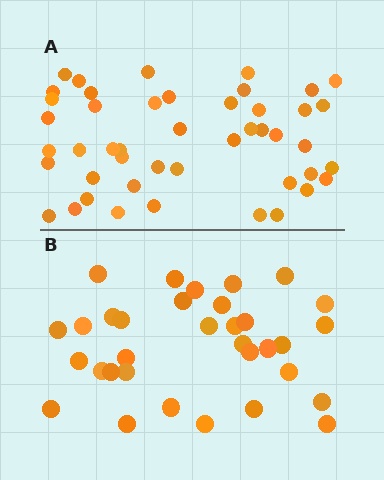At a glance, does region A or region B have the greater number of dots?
Region A (the top region) has more dots.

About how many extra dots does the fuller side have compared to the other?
Region A has approximately 15 more dots than region B.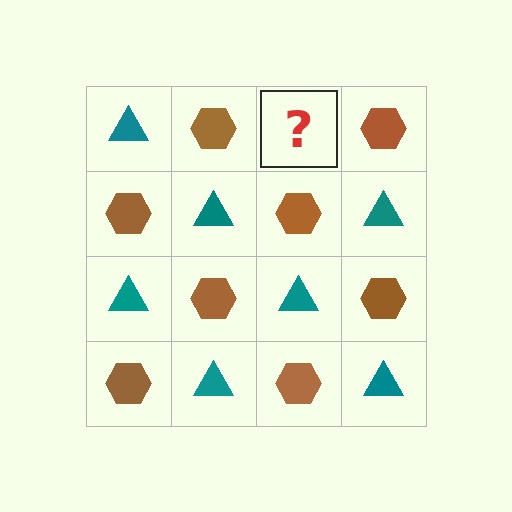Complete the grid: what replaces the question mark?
The question mark should be replaced with a teal triangle.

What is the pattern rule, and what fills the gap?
The rule is that it alternates teal triangle and brown hexagon in a checkerboard pattern. The gap should be filled with a teal triangle.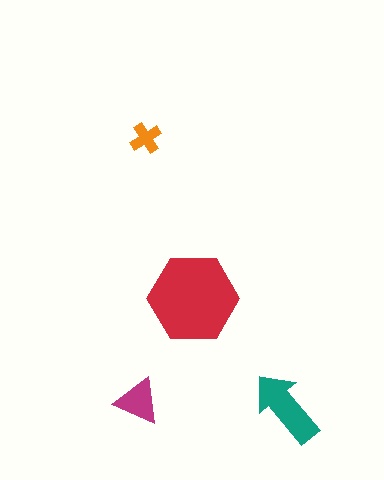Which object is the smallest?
The orange cross.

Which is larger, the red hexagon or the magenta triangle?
The red hexagon.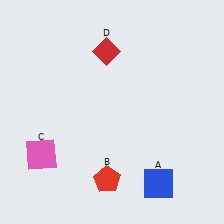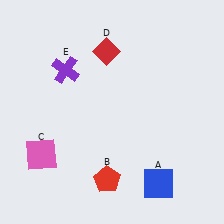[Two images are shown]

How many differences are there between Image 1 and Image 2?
There is 1 difference between the two images.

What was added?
A purple cross (E) was added in Image 2.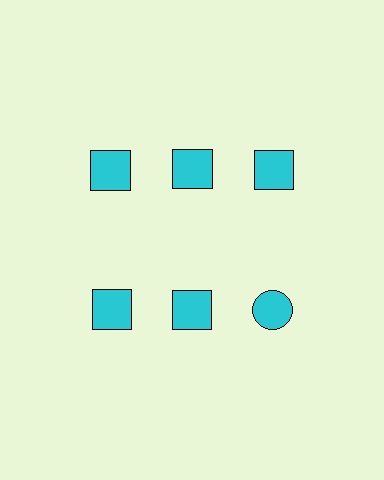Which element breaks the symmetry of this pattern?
The cyan circle in the second row, center column breaks the symmetry. All other shapes are cyan squares.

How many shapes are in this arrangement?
There are 6 shapes arranged in a grid pattern.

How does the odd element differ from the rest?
It has a different shape: circle instead of square.